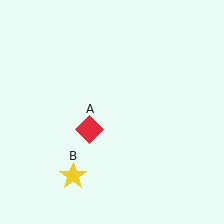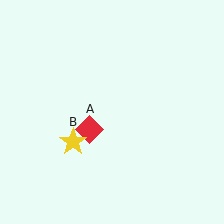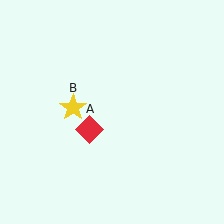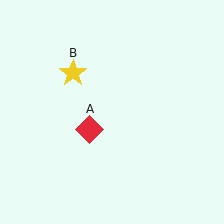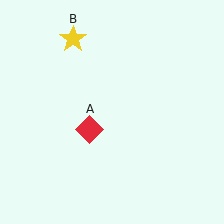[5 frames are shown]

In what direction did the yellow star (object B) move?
The yellow star (object B) moved up.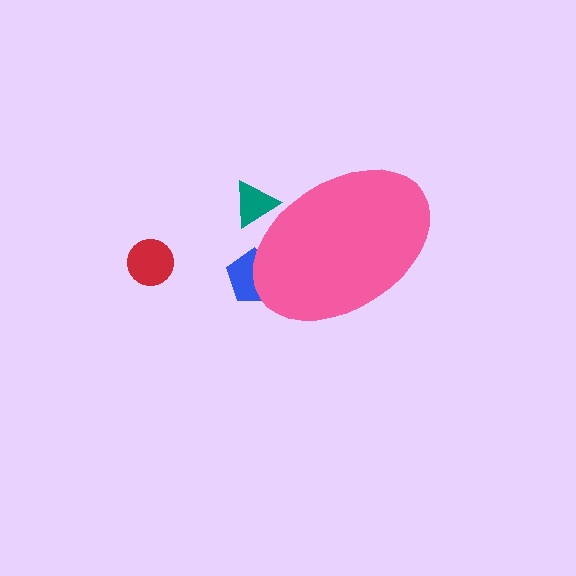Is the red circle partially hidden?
No, the red circle is fully visible.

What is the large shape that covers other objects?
A pink ellipse.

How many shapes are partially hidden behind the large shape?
2 shapes are partially hidden.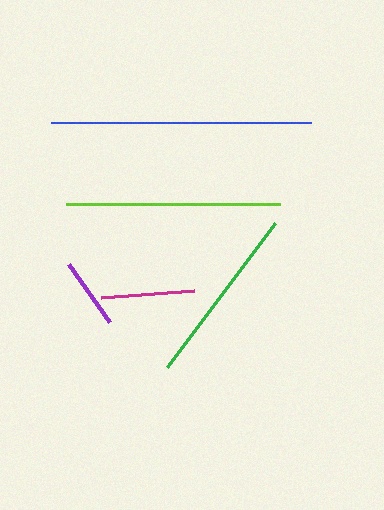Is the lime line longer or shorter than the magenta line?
The lime line is longer than the magenta line.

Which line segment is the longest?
The blue line is the longest at approximately 261 pixels.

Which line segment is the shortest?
The purple line is the shortest at approximately 72 pixels.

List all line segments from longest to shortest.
From longest to shortest: blue, lime, green, magenta, purple.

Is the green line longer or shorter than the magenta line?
The green line is longer than the magenta line.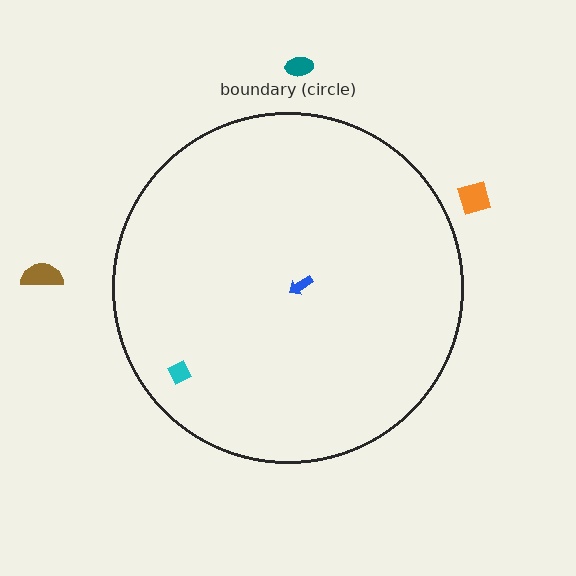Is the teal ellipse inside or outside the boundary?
Outside.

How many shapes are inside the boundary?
2 inside, 3 outside.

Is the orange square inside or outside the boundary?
Outside.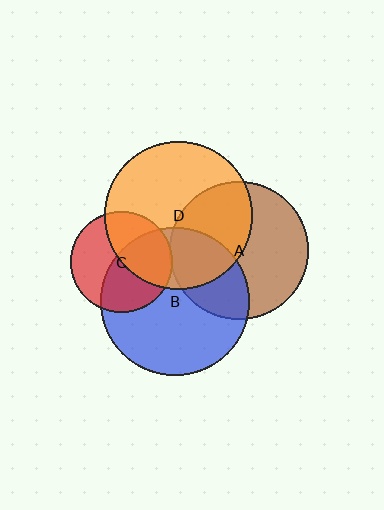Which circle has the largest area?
Circle B (blue).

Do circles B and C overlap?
Yes.